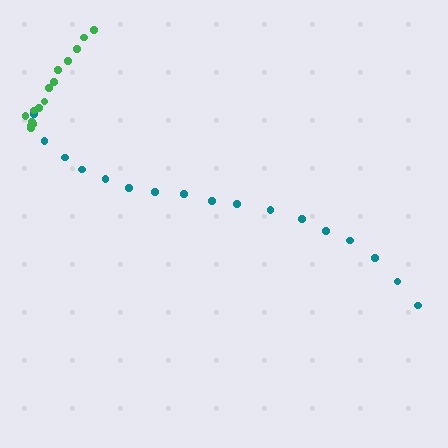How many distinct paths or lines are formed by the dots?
There are 2 distinct paths.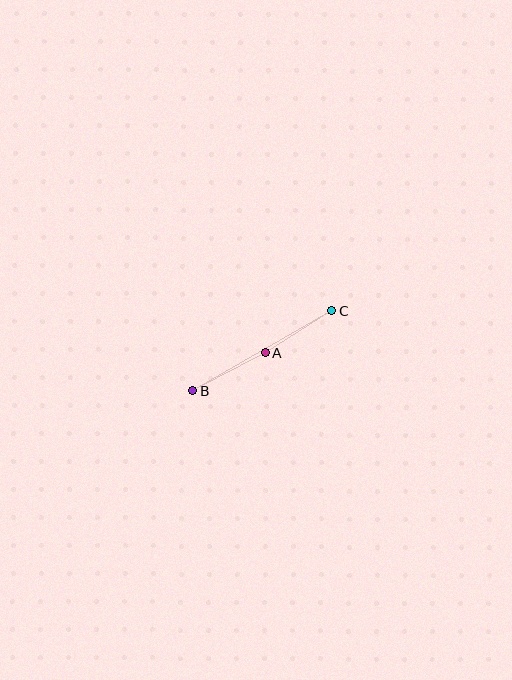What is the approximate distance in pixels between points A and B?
The distance between A and B is approximately 82 pixels.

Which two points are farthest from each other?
Points B and C are farthest from each other.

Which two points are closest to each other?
Points A and C are closest to each other.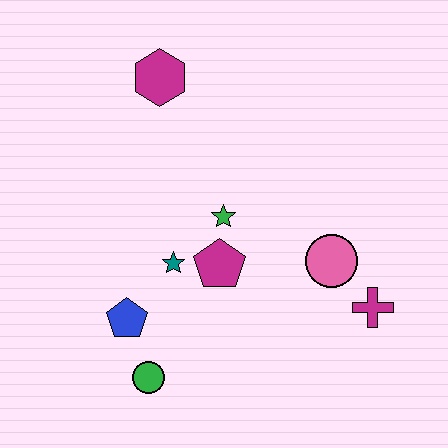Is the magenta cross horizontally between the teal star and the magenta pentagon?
No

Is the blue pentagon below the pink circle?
Yes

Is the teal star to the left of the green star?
Yes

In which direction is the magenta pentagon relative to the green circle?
The magenta pentagon is above the green circle.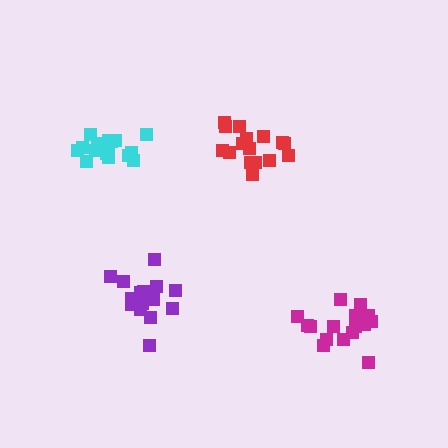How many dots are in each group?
Group 1: 16 dots, Group 2: 15 dots, Group 3: 16 dots, Group 4: 16 dots (63 total).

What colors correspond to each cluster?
The clusters are colored: magenta, purple, cyan, red.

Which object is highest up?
The red cluster is topmost.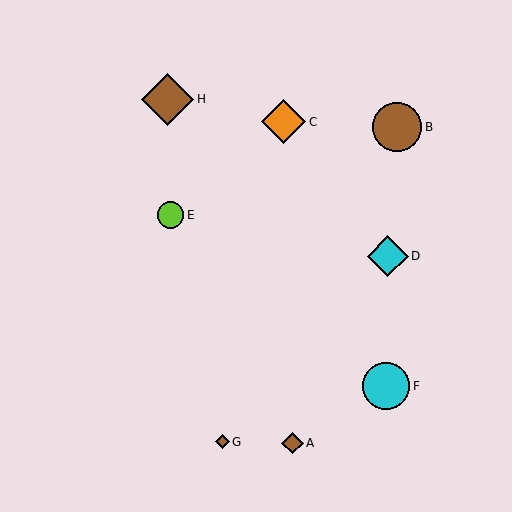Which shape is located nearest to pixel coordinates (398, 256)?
The cyan diamond (labeled D) at (388, 256) is nearest to that location.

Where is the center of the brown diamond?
The center of the brown diamond is at (168, 99).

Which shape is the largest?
The brown diamond (labeled H) is the largest.